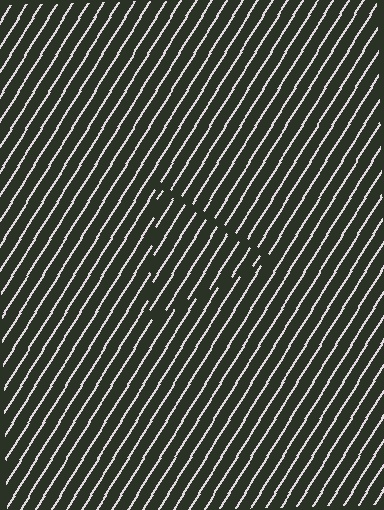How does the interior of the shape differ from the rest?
The interior of the shape contains the same grating, shifted by half a period — the contour is defined by the phase discontinuity where line-ends from the inner and outer gratings abut.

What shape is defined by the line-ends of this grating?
An illusory triangle. The interior of the shape contains the same grating, shifted by half a period — the contour is defined by the phase discontinuity where line-ends from the inner and outer gratings abut.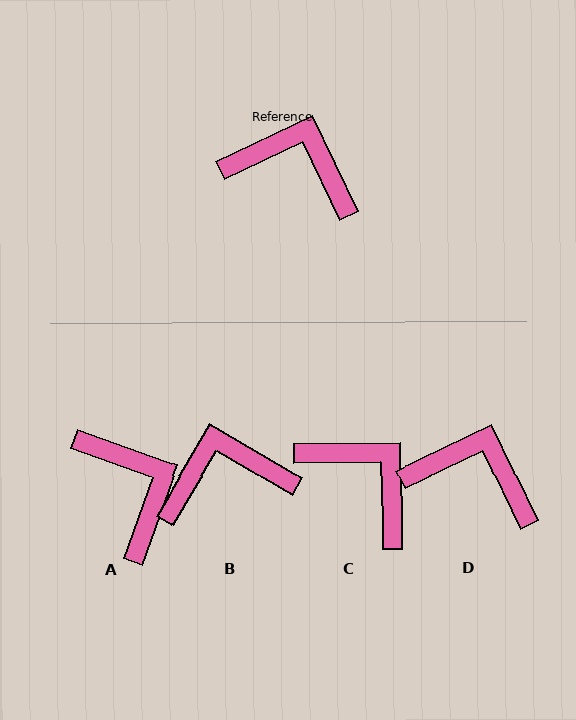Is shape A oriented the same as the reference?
No, it is off by about 45 degrees.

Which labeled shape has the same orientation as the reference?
D.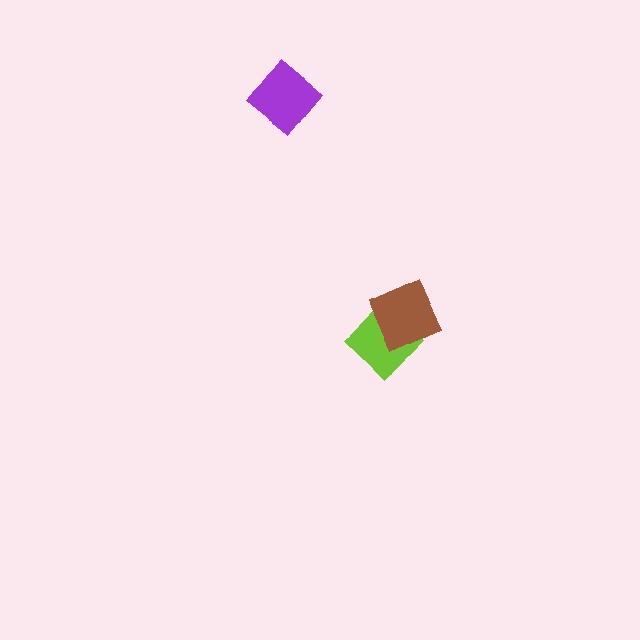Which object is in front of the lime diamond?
The brown diamond is in front of the lime diamond.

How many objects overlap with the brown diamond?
1 object overlaps with the brown diamond.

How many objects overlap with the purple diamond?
0 objects overlap with the purple diamond.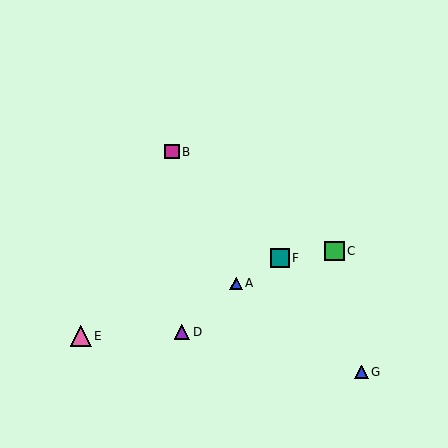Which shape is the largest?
The pink triangle (labeled E) is the largest.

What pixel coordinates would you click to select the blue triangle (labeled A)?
Click at (236, 283) to select the blue triangle A.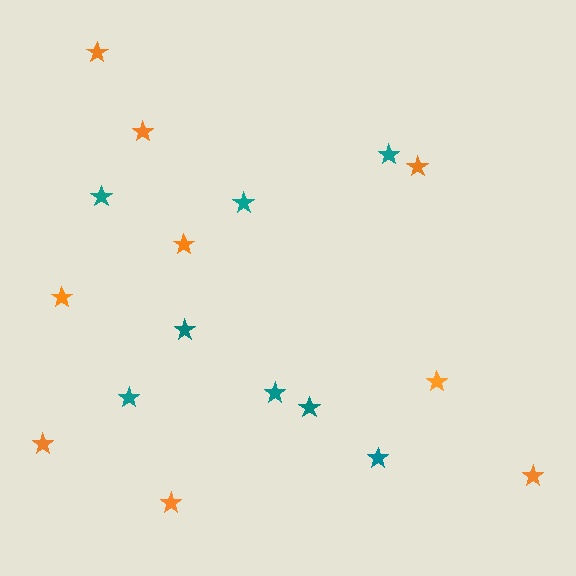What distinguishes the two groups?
There are 2 groups: one group of orange stars (9) and one group of teal stars (8).